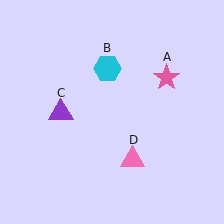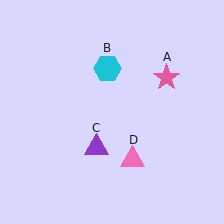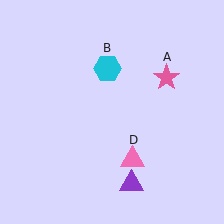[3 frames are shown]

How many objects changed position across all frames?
1 object changed position: purple triangle (object C).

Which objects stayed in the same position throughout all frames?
Pink star (object A) and cyan hexagon (object B) and pink triangle (object D) remained stationary.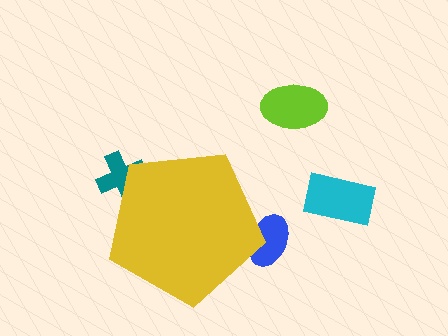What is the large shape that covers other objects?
A yellow pentagon.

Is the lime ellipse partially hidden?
No, the lime ellipse is fully visible.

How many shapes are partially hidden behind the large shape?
2 shapes are partially hidden.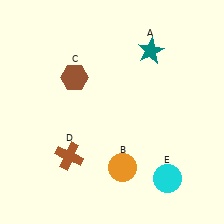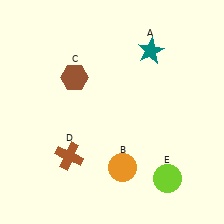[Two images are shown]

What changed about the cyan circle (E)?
In Image 1, E is cyan. In Image 2, it changed to lime.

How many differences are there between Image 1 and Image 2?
There is 1 difference between the two images.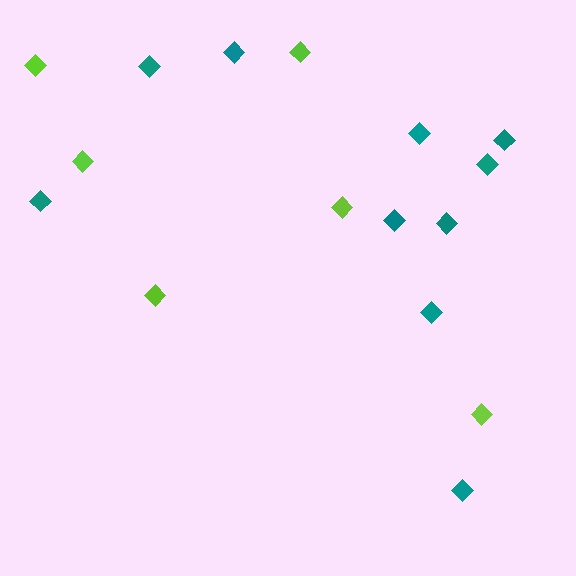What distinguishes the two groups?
There are 2 groups: one group of teal diamonds (10) and one group of lime diamonds (6).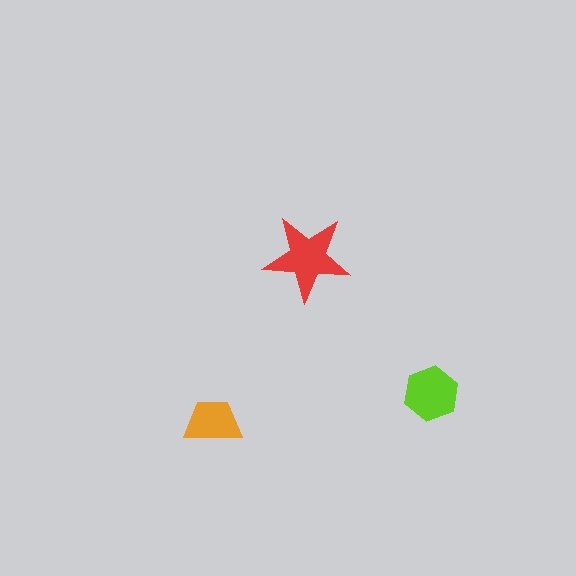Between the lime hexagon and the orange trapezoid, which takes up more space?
The lime hexagon.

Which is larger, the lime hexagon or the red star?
The red star.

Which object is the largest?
The red star.